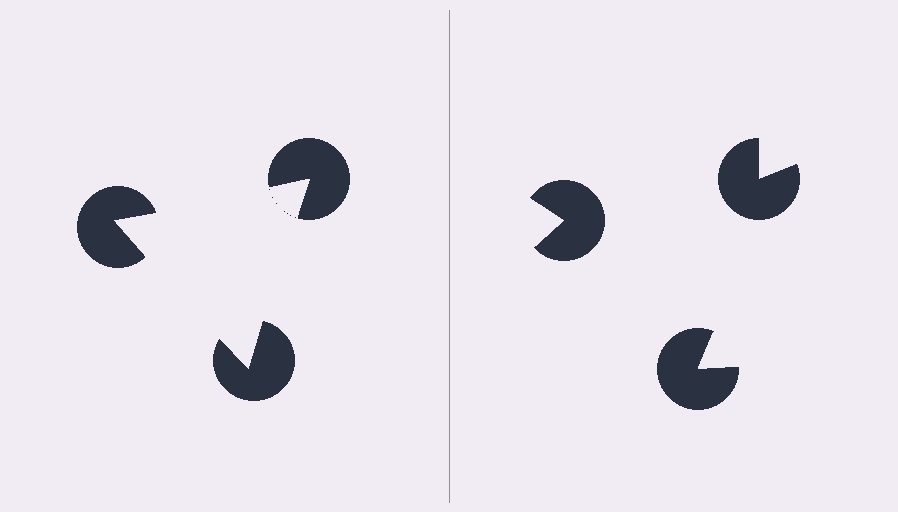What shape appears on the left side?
An illusory triangle.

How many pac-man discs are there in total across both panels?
6 — 3 on each side.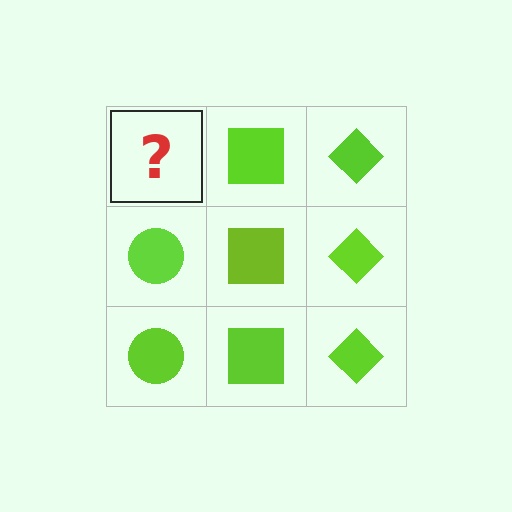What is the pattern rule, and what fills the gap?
The rule is that each column has a consistent shape. The gap should be filled with a lime circle.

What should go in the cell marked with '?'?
The missing cell should contain a lime circle.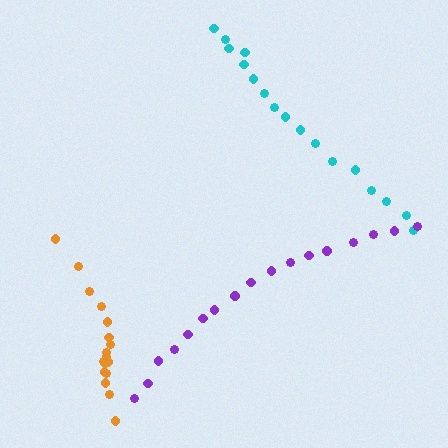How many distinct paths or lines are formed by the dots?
There are 3 distinct paths.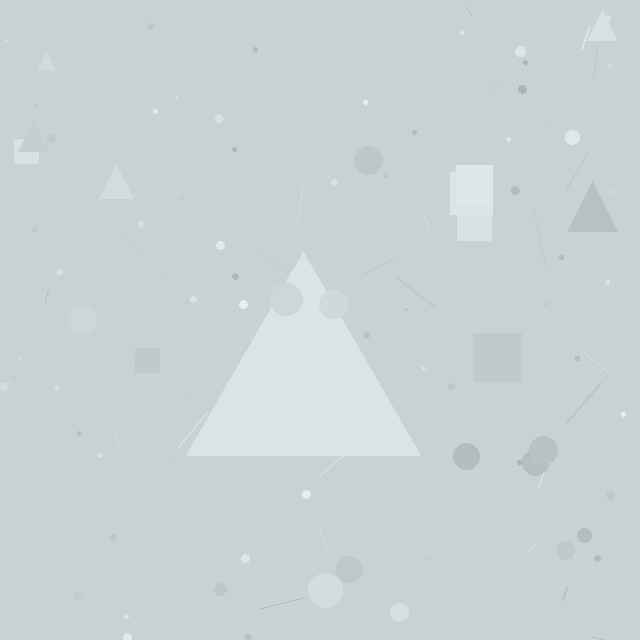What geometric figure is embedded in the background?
A triangle is embedded in the background.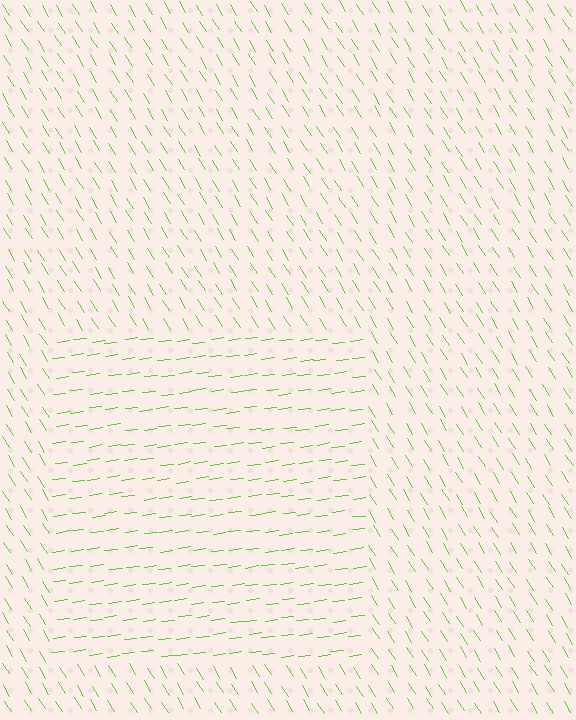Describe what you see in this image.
The image is filled with small lime line segments. A rectangle region in the image has lines oriented differently from the surrounding lines, creating a visible texture boundary.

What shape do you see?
I see a rectangle.